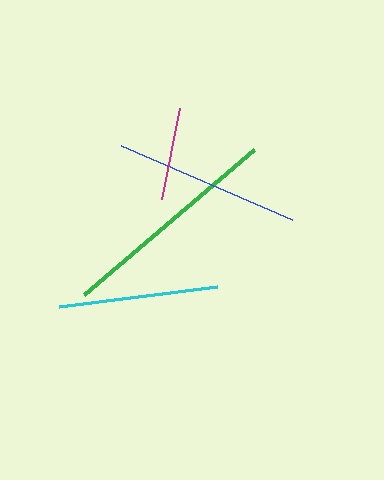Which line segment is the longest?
The green line is the longest at approximately 223 pixels.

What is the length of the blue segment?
The blue segment is approximately 186 pixels long.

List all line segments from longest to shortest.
From longest to shortest: green, blue, cyan, magenta.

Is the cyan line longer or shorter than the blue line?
The blue line is longer than the cyan line.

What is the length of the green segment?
The green segment is approximately 223 pixels long.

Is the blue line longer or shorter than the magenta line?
The blue line is longer than the magenta line.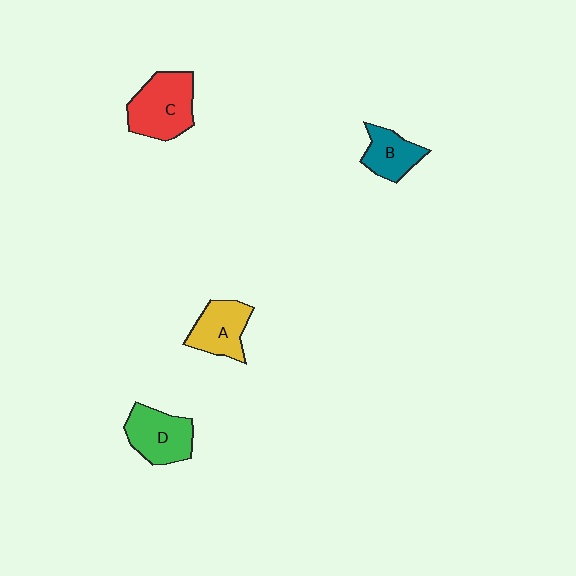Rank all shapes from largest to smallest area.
From largest to smallest: C (red), D (green), A (yellow), B (teal).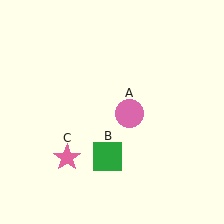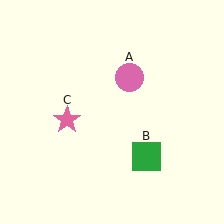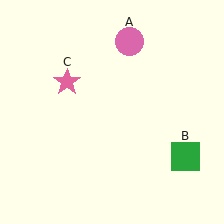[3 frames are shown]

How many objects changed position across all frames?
3 objects changed position: pink circle (object A), green square (object B), pink star (object C).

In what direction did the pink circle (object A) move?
The pink circle (object A) moved up.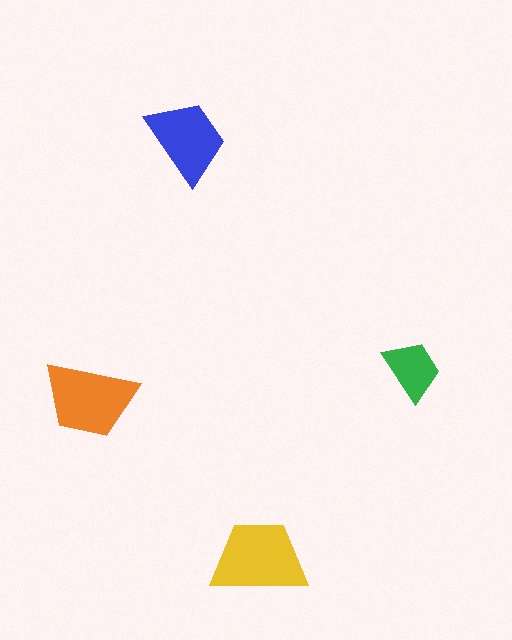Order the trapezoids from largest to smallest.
the yellow one, the orange one, the blue one, the green one.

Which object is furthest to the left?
The orange trapezoid is leftmost.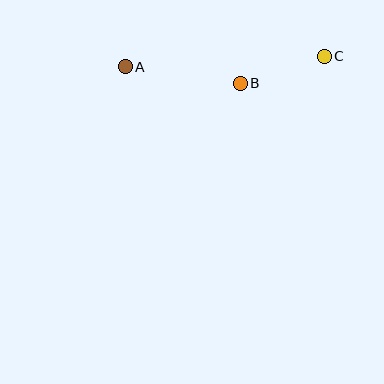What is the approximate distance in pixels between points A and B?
The distance between A and B is approximately 116 pixels.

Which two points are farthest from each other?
Points A and C are farthest from each other.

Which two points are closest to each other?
Points B and C are closest to each other.